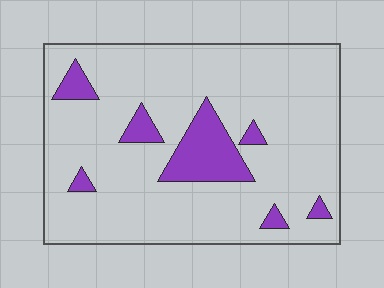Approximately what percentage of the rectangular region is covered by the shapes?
Approximately 15%.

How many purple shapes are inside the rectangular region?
7.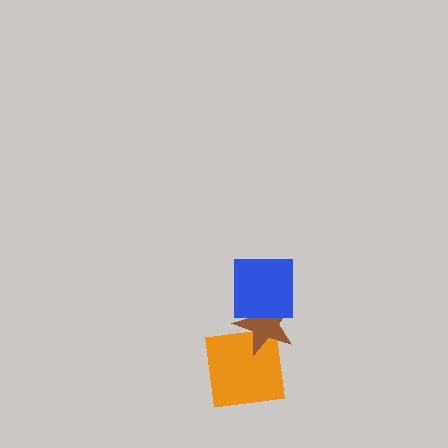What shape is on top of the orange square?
The brown star is on top of the orange square.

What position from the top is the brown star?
The brown star is 2nd from the top.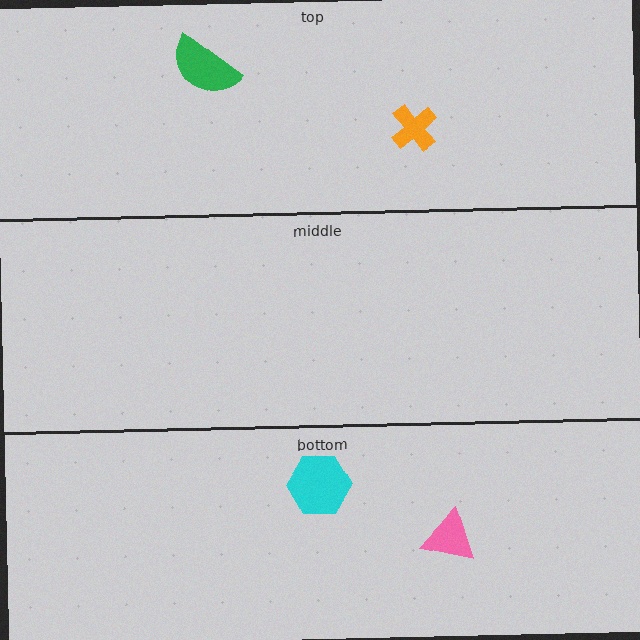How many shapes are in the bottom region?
2.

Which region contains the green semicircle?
The top region.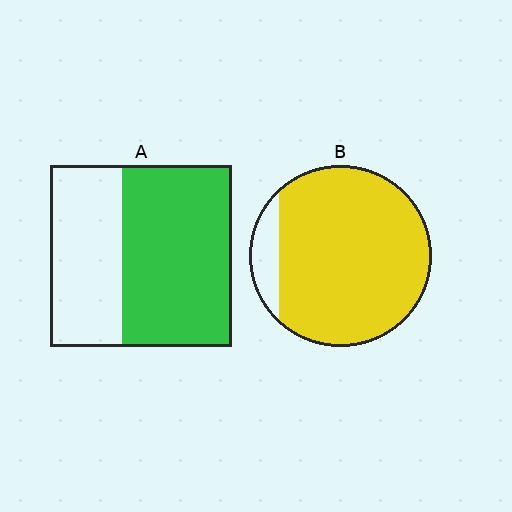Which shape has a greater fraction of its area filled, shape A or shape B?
Shape B.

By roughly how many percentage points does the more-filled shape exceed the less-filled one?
By roughly 30 percentage points (B over A).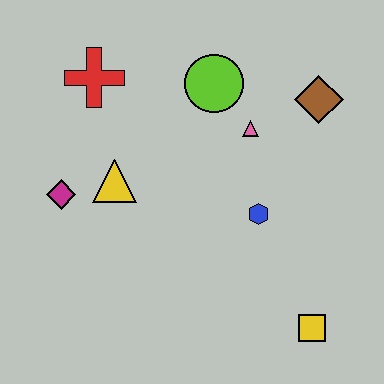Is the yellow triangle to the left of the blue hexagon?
Yes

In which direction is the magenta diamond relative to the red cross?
The magenta diamond is below the red cross.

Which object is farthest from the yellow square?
The red cross is farthest from the yellow square.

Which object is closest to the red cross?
The yellow triangle is closest to the red cross.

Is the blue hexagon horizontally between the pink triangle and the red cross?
No